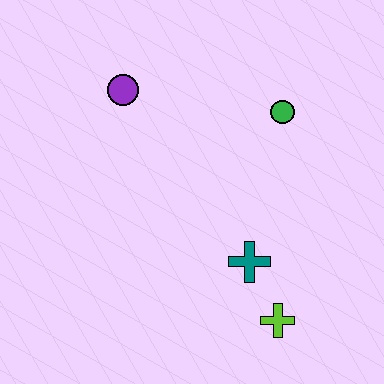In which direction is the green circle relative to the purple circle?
The green circle is to the right of the purple circle.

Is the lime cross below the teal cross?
Yes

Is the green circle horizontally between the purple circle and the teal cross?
No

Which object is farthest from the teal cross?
The purple circle is farthest from the teal cross.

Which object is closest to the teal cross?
The lime cross is closest to the teal cross.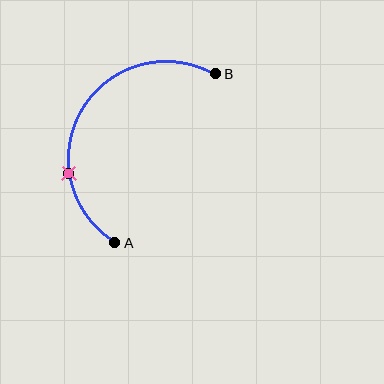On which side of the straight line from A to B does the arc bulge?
The arc bulges to the left of the straight line connecting A and B.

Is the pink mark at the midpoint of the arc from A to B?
No. The pink mark lies on the arc but is closer to endpoint A. The arc midpoint would be at the point on the curve equidistant along the arc from both A and B.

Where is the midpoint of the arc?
The arc midpoint is the point on the curve farthest from the straight line joining A and B. It sits to the left of that line.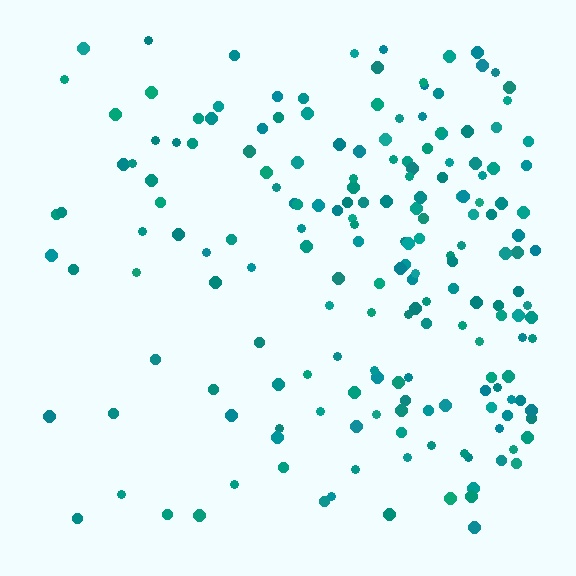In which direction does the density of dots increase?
From left to right, with the right side densest.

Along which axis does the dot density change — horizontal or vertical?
Horizontal.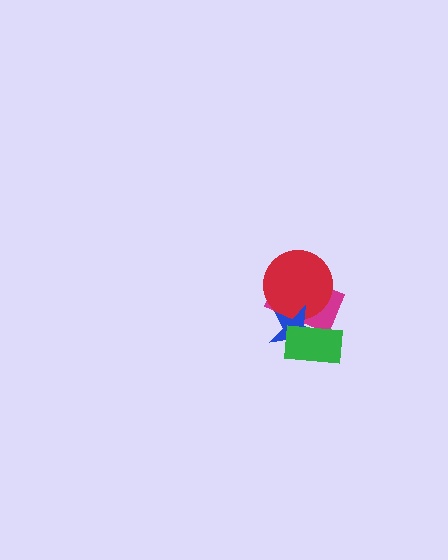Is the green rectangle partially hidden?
No, no other shape covers it.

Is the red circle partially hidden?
Yes, it is partially covered by another shape.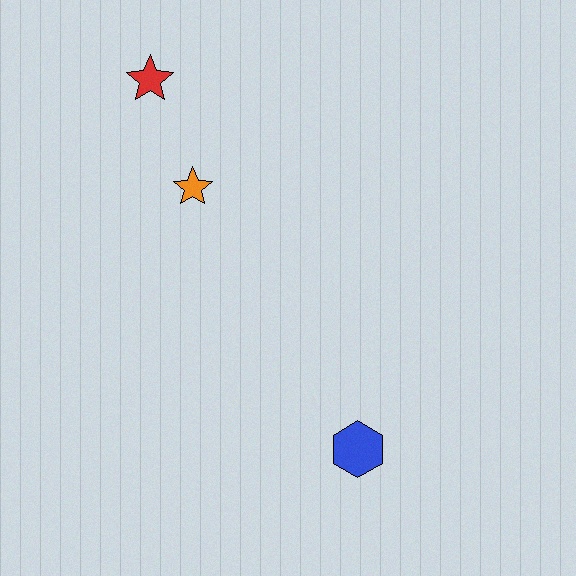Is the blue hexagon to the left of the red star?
No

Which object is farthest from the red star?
The blue hexagon is farthest from the red star.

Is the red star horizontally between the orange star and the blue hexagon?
No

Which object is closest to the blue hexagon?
The orange star is closest to the blue hexagon.